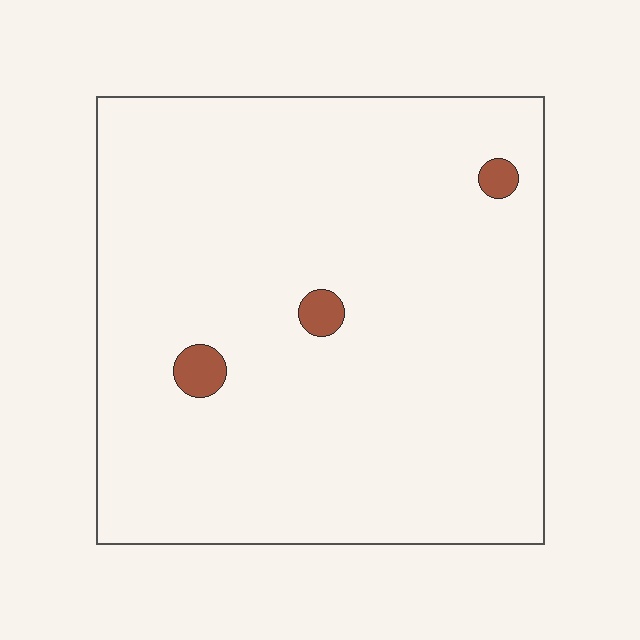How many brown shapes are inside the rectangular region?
3.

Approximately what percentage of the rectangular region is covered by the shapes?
Approximately 5%.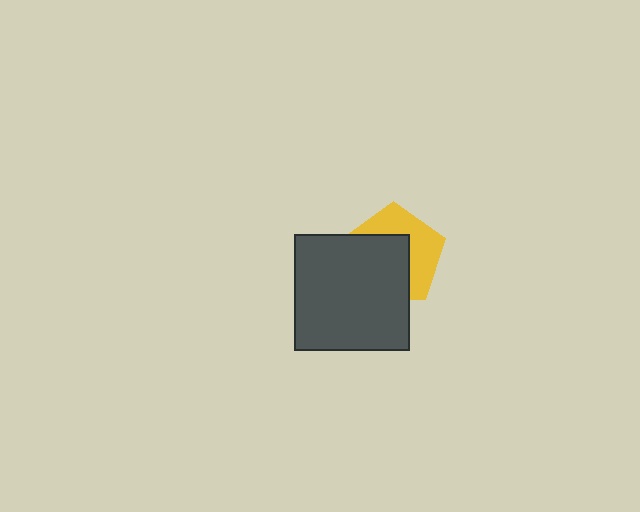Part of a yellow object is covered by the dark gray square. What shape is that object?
It is a pentagon.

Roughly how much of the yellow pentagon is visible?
About half of it is visible (roughly 46%).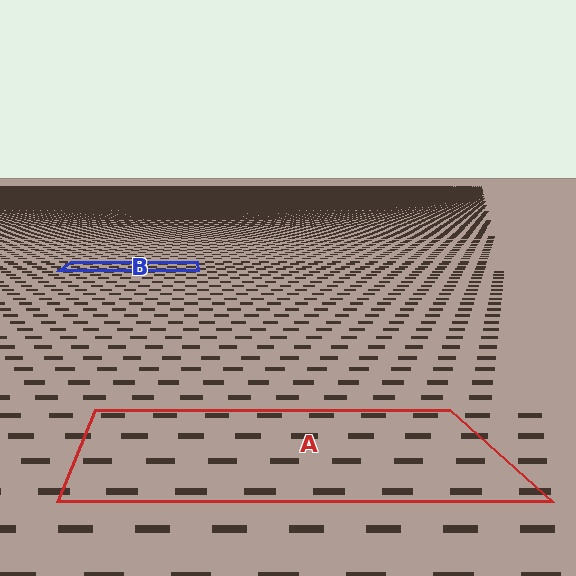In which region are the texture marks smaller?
The texture marks are smaller in region B, because it is farther away.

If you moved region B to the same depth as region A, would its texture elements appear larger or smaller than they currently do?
They would appear larger. At a closer depth, the same texture elements are projected at a bigger on-screen size.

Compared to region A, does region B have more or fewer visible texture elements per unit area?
Region B has more texture elements per unit area — they are packed more densely because it is farther away.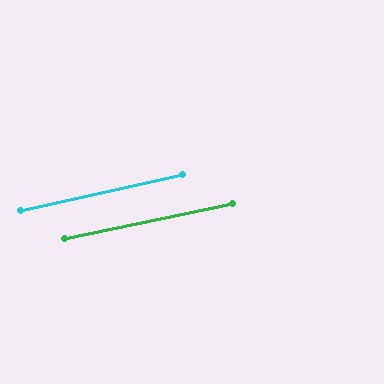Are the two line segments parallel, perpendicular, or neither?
Parallel — their directions differ by only 0.8°.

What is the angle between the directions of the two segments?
Approximately 1 degree.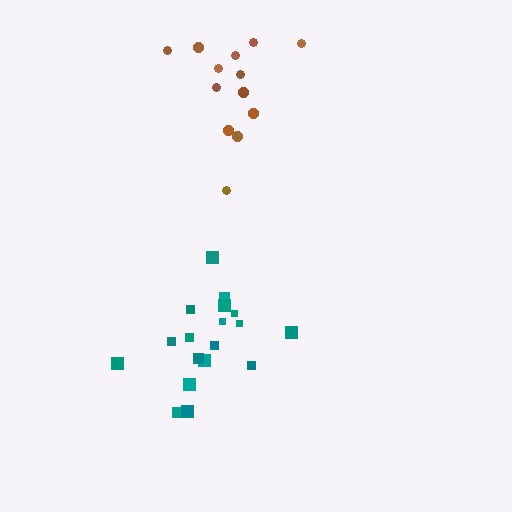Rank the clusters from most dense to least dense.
teal, brown.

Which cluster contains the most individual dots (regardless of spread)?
Teal (18).